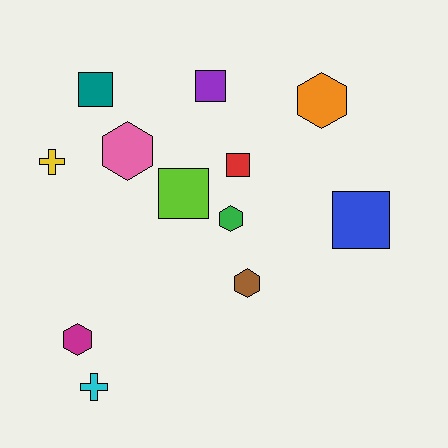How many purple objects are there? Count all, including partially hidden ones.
There is 1 purple object.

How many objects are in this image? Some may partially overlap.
There are 12 objects.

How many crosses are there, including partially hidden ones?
There are 2 crosses.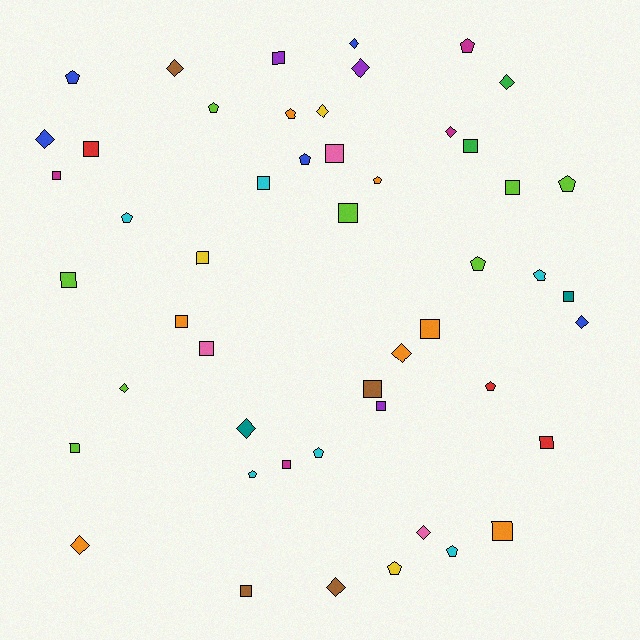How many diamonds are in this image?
There are 14 diamonds.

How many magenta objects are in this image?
There are 4 magenta objects.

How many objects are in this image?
There are 50 objects.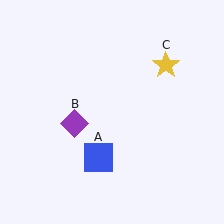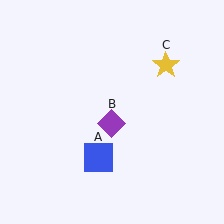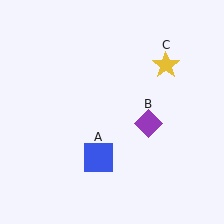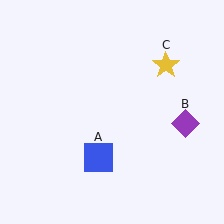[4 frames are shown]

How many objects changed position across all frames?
1 object changed position: purple diamond (object B).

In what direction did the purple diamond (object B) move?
The purple diamond (object B) moved right.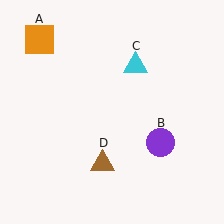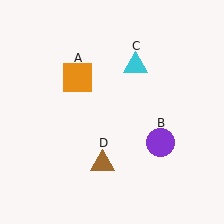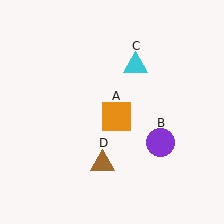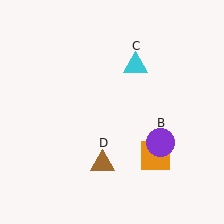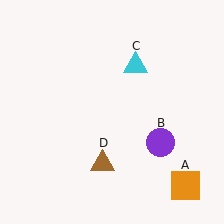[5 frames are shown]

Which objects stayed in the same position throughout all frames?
Purple circle (object B) and cyan triangle (object C) and brown triangle (object D) remained stationary.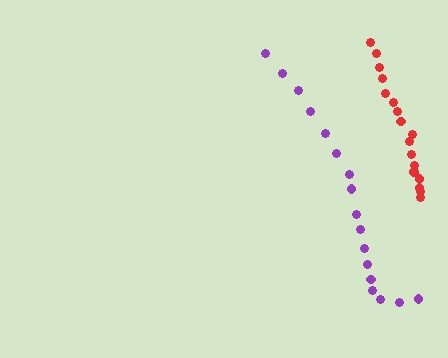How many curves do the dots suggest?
There are 2 distinct paths.